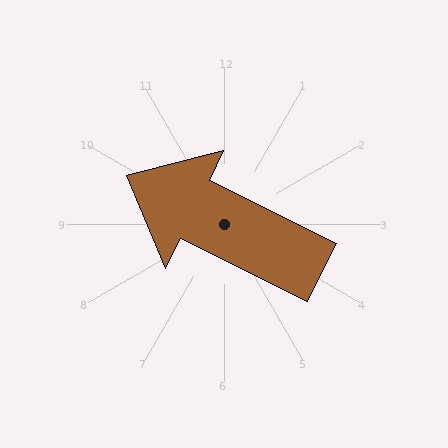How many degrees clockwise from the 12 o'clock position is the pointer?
Approximately 296 degrees.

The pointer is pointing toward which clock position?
Roughly 10 o'clock.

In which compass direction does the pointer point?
Northwest.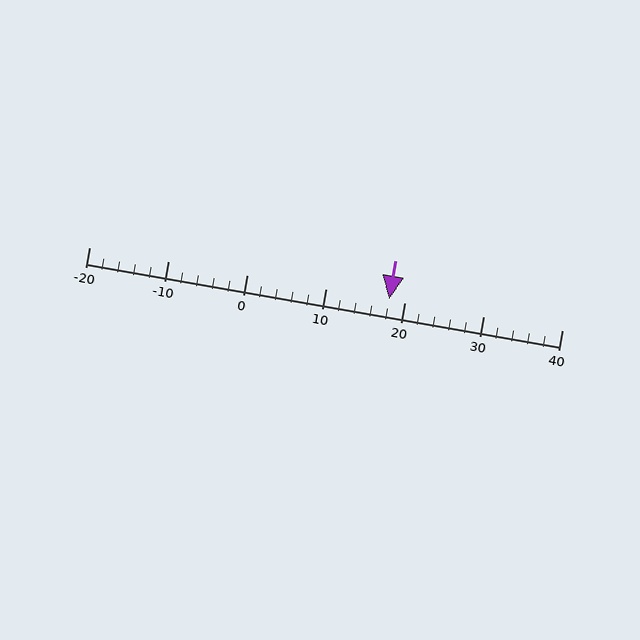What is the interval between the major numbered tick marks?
The major tick marks are spaced 10 units apart.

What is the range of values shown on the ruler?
The ruler shows values from -20 to 40.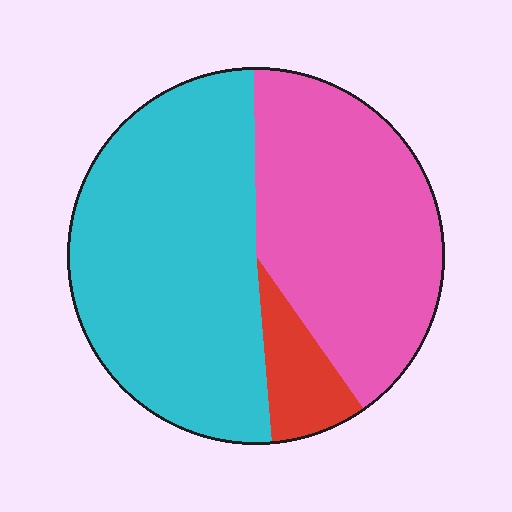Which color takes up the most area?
Cyan, at roughly 50%.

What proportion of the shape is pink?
Pink covers 40% of the shape.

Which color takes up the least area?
Red, at roughly 10%.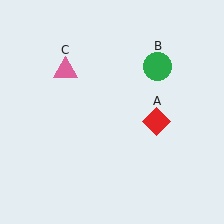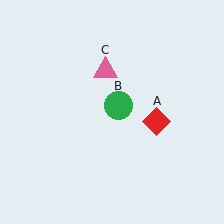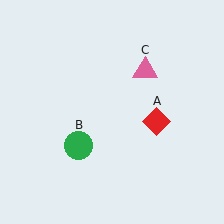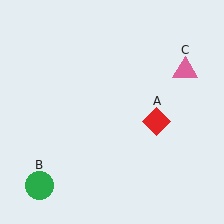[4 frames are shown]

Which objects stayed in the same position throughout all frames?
Red diamond (object A) remained stationary.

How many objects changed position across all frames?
2 objects changed position: green circle (object B), pink triangle (object C).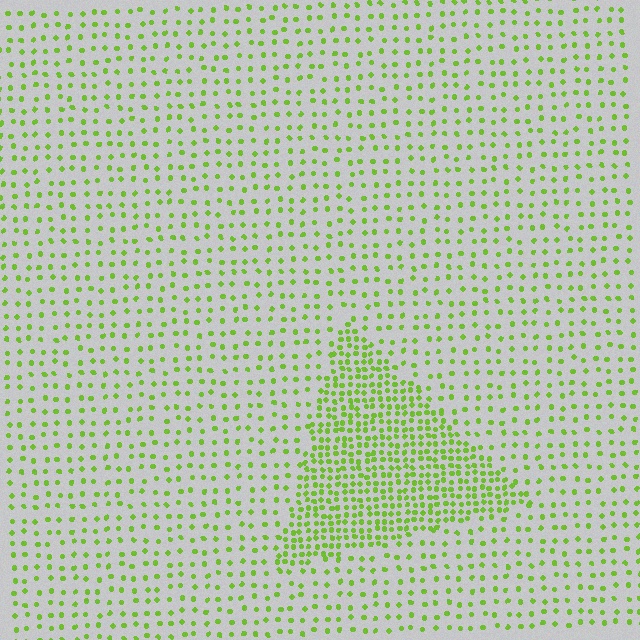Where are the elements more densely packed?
The elements are more densely packed inside the triangle boundary.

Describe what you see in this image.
The image contains small lime elements arranged at two different densities. A triangle-shaped region is visible where the elements are more densely packed than the surrounding area.